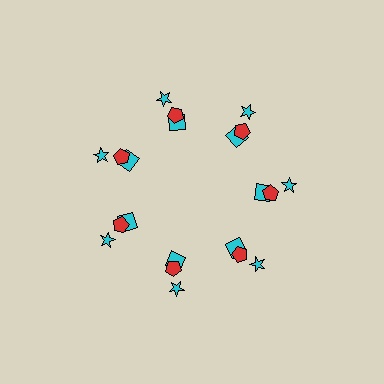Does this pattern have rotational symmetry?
Yes, this pattern has 7-fold rotational symmetry. It looks the same after rotating 51 degrees around the center.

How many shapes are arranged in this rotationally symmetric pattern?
There are 21 shapes, arranged in 7 groups of 3.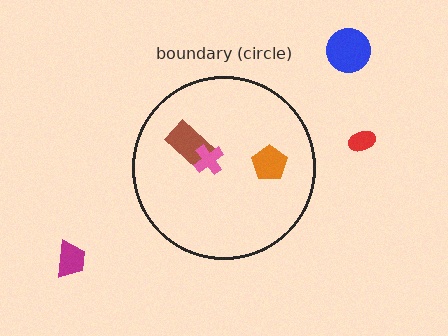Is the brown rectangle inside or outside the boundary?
Inside.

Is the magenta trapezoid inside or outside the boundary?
Outside.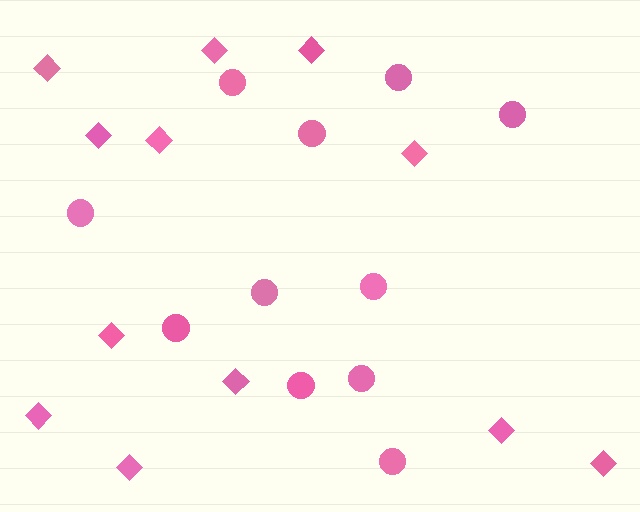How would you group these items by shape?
There are 2 groups: one group of circles (11) and one group of diamonds (12).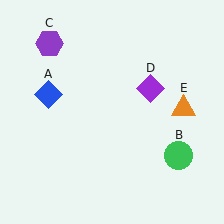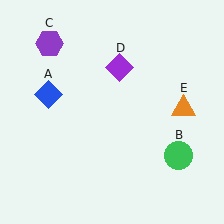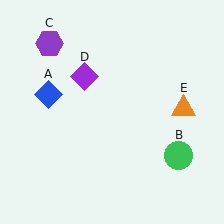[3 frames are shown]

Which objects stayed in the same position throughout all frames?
Blue diamond (object A) and green circle (object B) and purple hexagon (object C) and orange triangle (object E) remained stationary.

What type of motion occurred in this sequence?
The purple diamond (object D) rotated counterclockwise around the center of the scene.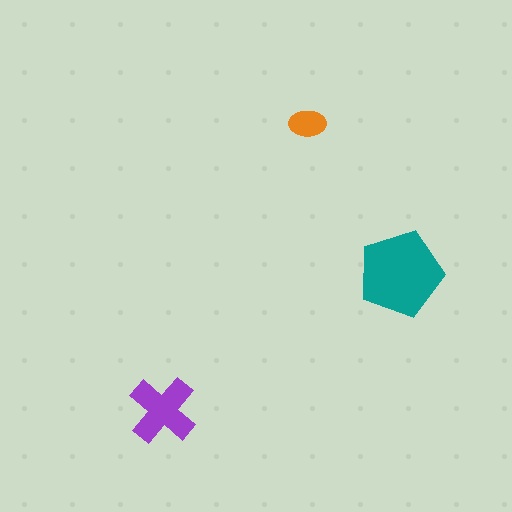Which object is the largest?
The teal pentagon.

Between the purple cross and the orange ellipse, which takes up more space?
The purple cross.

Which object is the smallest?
The orange ellipse.